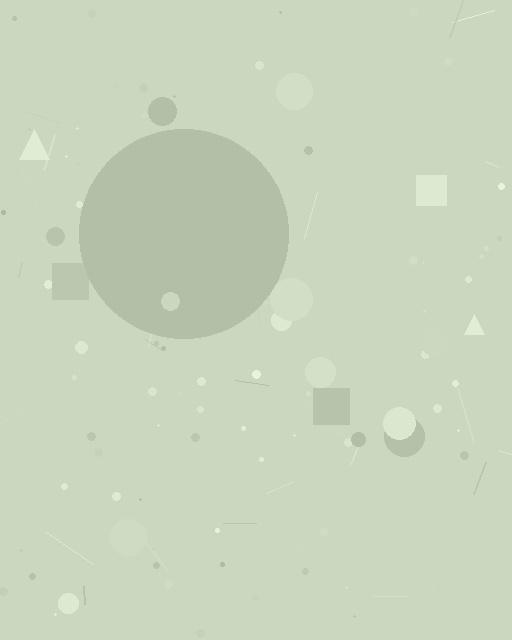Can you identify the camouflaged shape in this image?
The camouflaged shape is a circle.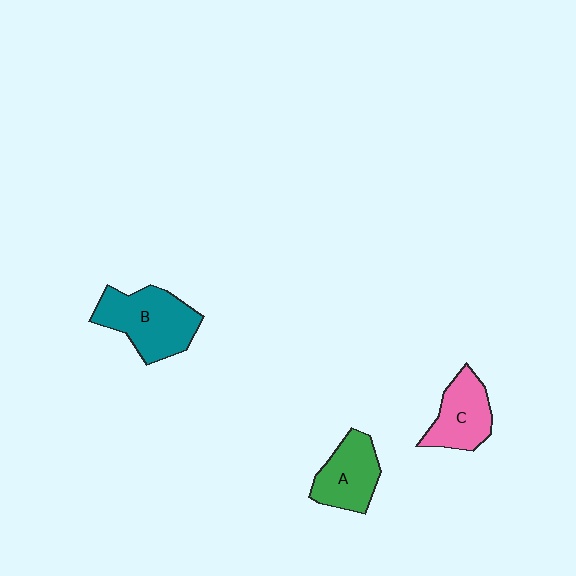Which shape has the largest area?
Shape B (teal).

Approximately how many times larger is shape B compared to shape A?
Approximately 1.4 times.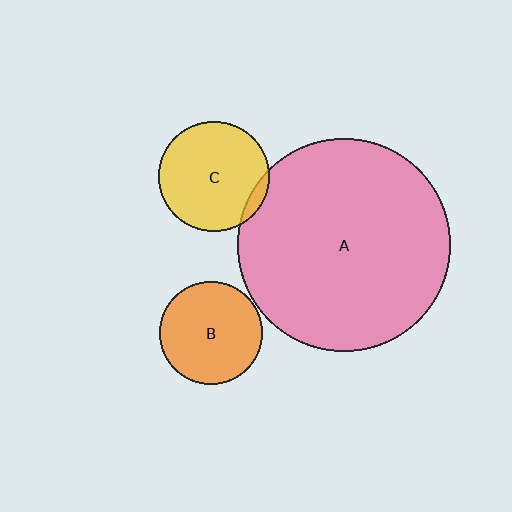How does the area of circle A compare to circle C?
Approximately 3.7 times.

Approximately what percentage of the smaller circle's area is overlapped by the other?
Approximately 5%.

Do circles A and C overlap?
Yes.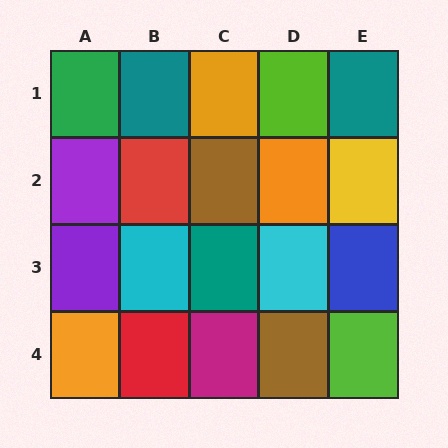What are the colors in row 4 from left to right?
Orange, red, magenta, brown, lime.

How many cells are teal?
3 cells are teal.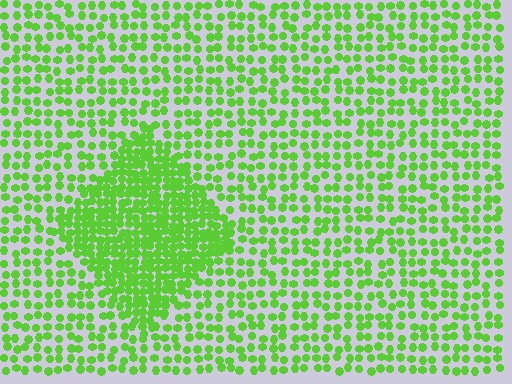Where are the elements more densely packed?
The elements are more densely packed inside the diamond boundary.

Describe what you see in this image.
The image contains small lime elements arranged at two different densities. A diamond-shaped region is visible where the elements are more densely packed than the surrounding area.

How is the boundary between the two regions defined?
The boundary is defined by a change in element density (approximately 2.1x ratio). All elements are the same color, size, and shape.